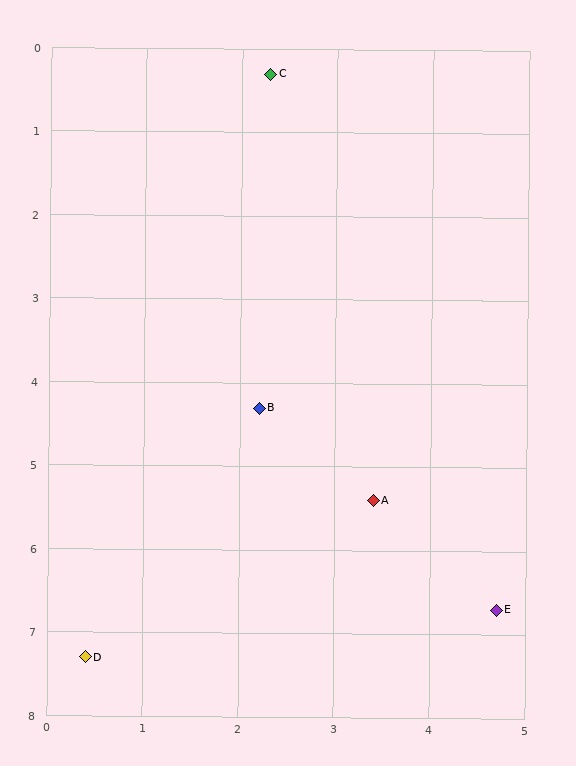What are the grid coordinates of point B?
Point B is at approximately (2.2, 4.3).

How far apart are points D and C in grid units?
Points D and C are about 7.3 grid units apart.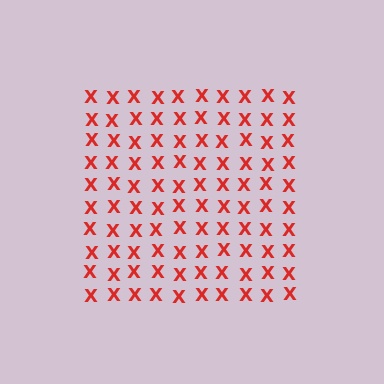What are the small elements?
The small elements are letter X's.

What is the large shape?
The large shape is a square.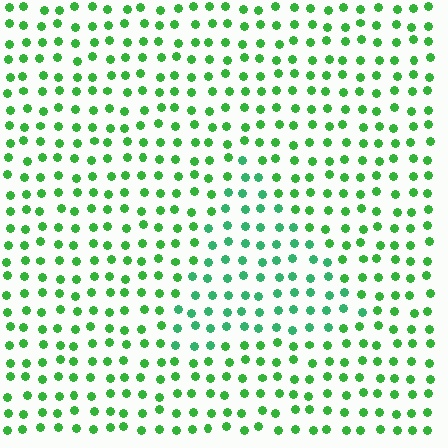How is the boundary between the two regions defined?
The boundary is defined purely by a slight shift in hue (about 25 degrees). Spacing, size, and orientation are identical on both sides.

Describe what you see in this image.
The image is filled with small green elements in a uniform arrangement. A triangle-shaped region is visible where the elements are tinted to a slightly different hue, forming a subtle color boundary.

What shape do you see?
I see a triangle.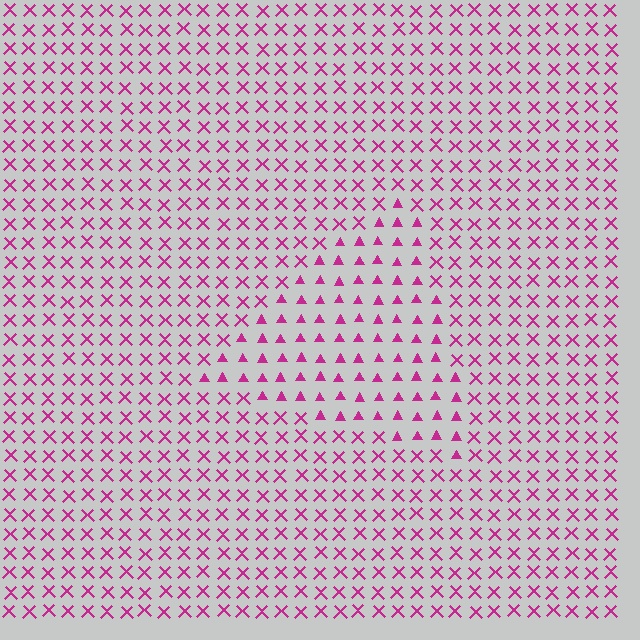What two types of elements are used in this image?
The image uses triangles inside the triangle region and X marks outside it.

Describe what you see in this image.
The image is filled with small magenta elements arranged in a uniform grid. A triangle-shaped region contains triangles, while the surrounding area contains X marks. The boundary is defined purely by the change in element shape.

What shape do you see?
I see a triangle.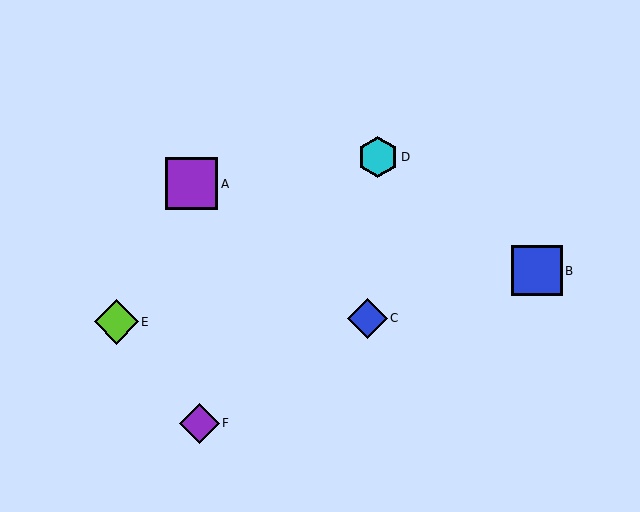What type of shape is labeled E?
Shape E is a lime diamond.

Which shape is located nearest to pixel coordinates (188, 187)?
The purple square (labeled A) at (192, 184) is nearest to that location.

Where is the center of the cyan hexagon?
The center of the cyan hexagon is at (378, 157).